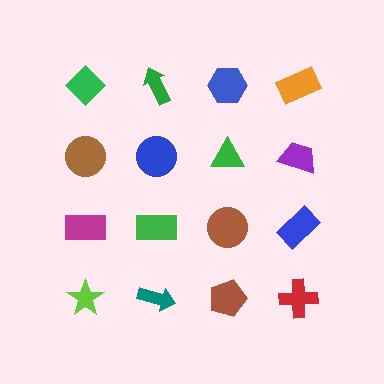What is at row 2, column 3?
A green triangle.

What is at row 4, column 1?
A lime star.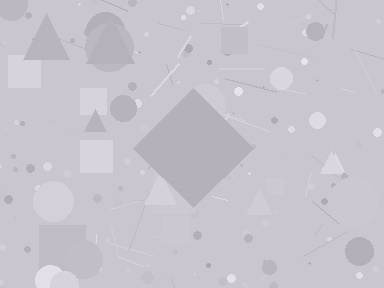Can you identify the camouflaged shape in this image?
The camouflaged shape is a diamond.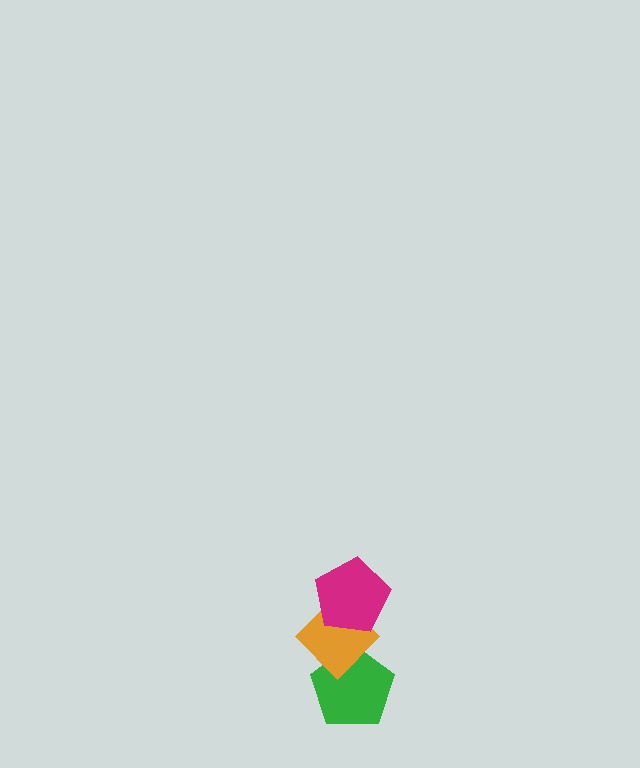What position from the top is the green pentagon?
The green pentagon is 3rd from the top.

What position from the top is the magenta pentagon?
The magenta pentagon is 1st from the top.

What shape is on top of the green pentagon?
The orange diamond is on top of the green pentagon.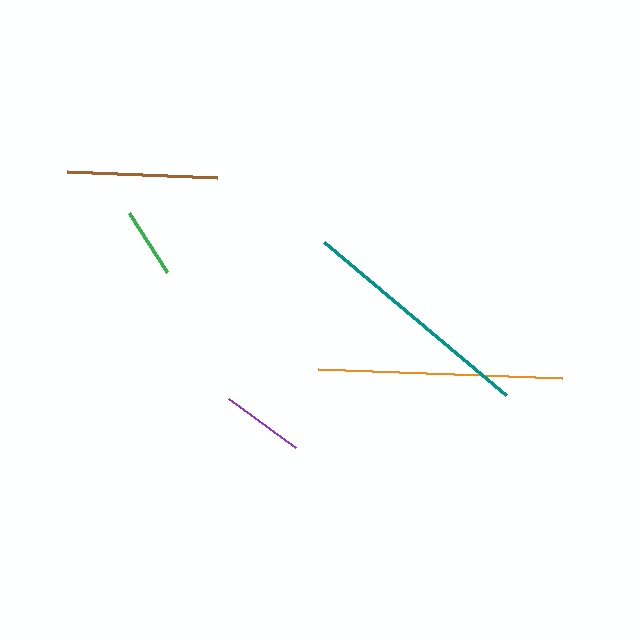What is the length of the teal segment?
The teal segment is approximately 238 pixels long.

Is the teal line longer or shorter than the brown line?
The teal line is longer than the brown line.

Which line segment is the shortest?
The green line is the shortest at approximately 70 pixels.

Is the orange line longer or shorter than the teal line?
The orange line is longer than the teal line.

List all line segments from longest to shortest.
From longest to shortest: orange, teal, brown, purple, green.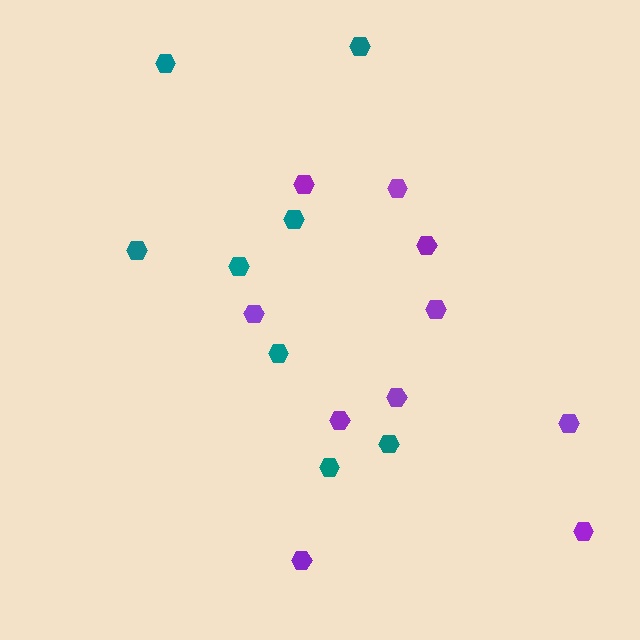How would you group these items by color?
There are 2 groups: one group of purple hexagons (10) and one group of teal hexagons (8).